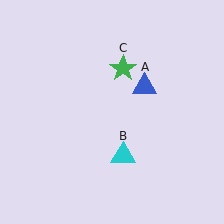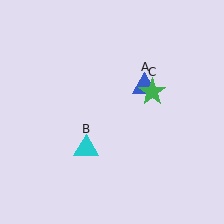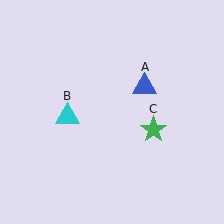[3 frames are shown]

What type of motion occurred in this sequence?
The cyan triangle (object B), green star (object C) rotated clockwise around the center of the scene.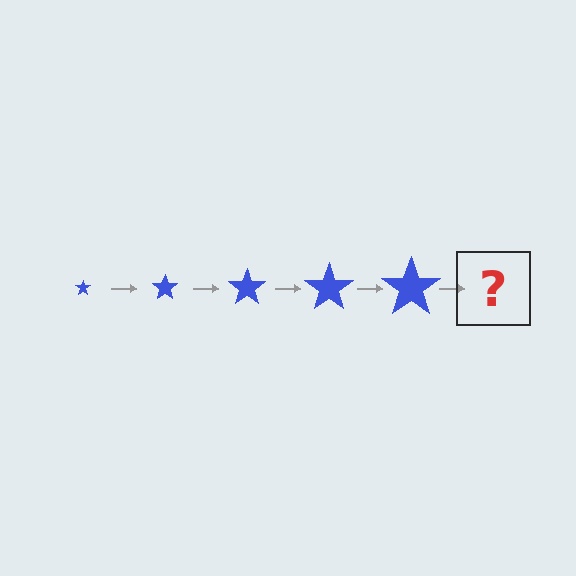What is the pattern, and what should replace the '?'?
The pattern is that the star gets progressively larger each step. The '?' should be a blue star, larger than the previous one.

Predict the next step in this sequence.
The next step is a blue star, larger than the previous one.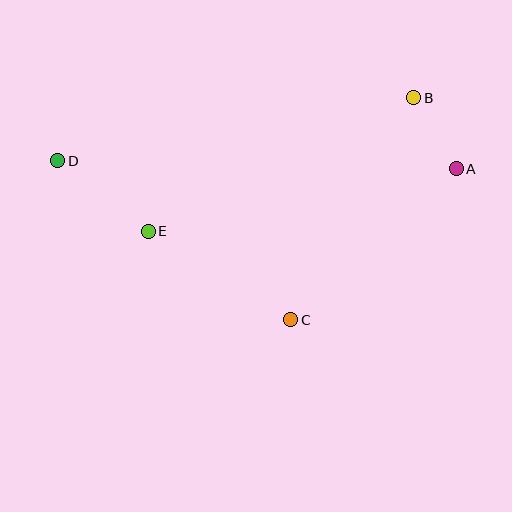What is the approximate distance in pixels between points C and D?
The distance between C and D is approximately 282 pixels.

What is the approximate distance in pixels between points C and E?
The distance between C and E is approximately 167 pixels.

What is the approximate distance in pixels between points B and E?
The distance between B and E is approximately 297 pixels.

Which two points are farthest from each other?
Points A and D are farthest from each other.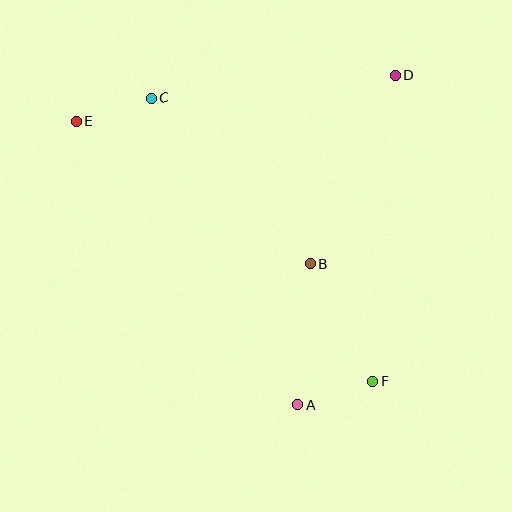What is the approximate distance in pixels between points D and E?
The distance between D and E is approximately 322 pixels.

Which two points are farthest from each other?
Points E and F are farthest from each other.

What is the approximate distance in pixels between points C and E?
The distance between C and E is approximately 78 pixels.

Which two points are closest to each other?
Points A and F are closest to each other.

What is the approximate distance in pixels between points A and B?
The distance between A and B is approximately 142 pixels.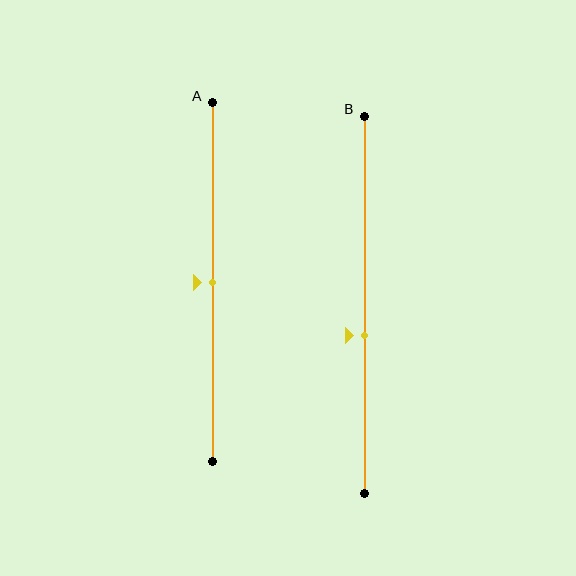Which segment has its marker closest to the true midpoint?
Segment A has its marker closest to the true midpoint.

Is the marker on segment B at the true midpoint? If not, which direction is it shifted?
No, the marker on segment B is shifted downward by about 8% of the segment length.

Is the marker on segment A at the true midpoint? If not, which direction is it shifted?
Yes, the marker on segment A is at the true midpoint.